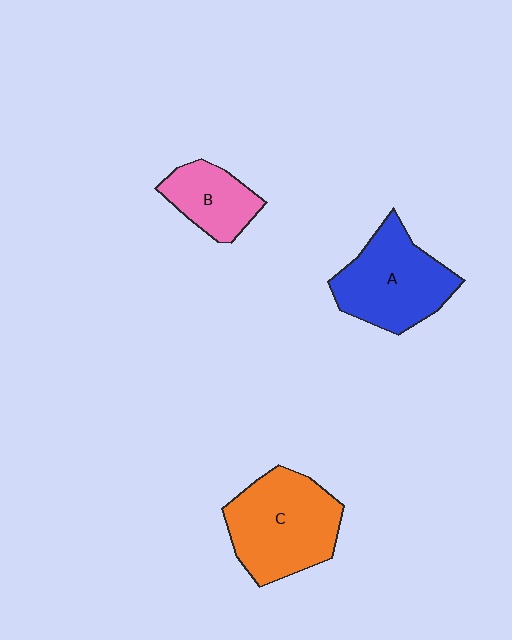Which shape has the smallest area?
Shape B (pink).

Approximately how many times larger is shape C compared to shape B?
Approximately 1.9 times.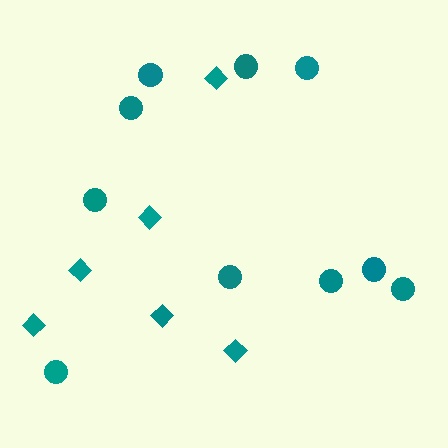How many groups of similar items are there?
There are 2 groups: one group of diamonds (6) and one group of circles (10).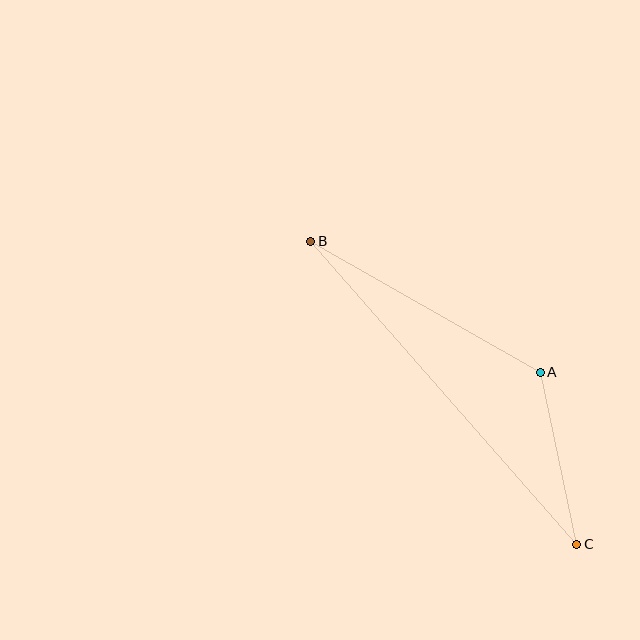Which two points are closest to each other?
Points A and C are closest to each other.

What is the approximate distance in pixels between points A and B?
The distance between A and B is approximately 264 pixels.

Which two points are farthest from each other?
Points B and C are farthest from each other.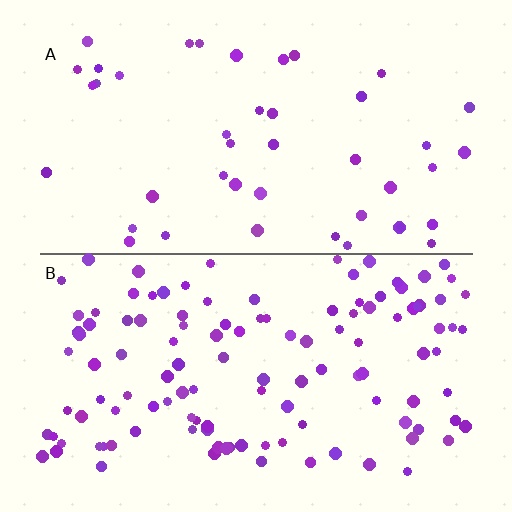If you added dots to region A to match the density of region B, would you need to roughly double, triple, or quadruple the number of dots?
Approximately triple.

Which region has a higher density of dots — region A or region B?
B (the bottom).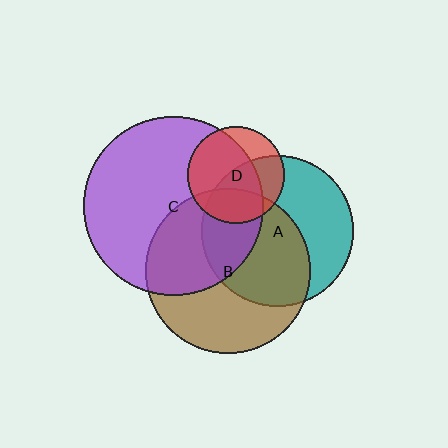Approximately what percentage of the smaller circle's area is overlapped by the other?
Approximately 55%.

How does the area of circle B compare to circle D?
Approximately 2.9 times.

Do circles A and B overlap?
Yes.